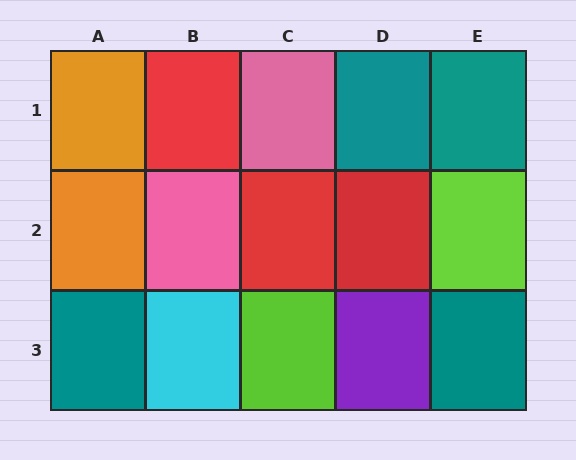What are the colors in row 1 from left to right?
Orange, red, pink, teal, teal.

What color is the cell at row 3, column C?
Lime.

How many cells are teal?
4 cells are teal.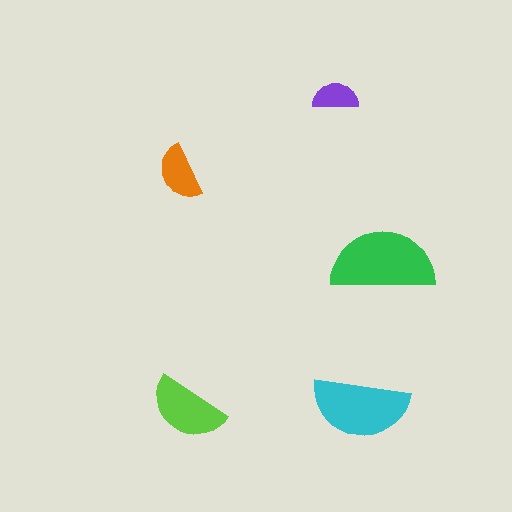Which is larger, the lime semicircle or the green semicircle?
The green one.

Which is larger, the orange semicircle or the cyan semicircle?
The cyan one.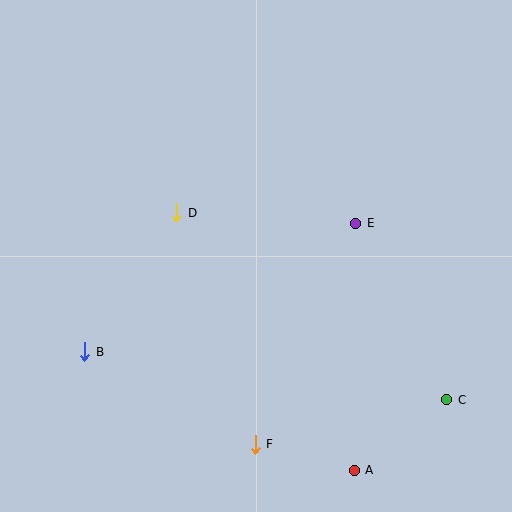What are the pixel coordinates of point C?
Point C is at (447, 400).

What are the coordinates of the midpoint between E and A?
The midpoint between E and A is at (355, 347).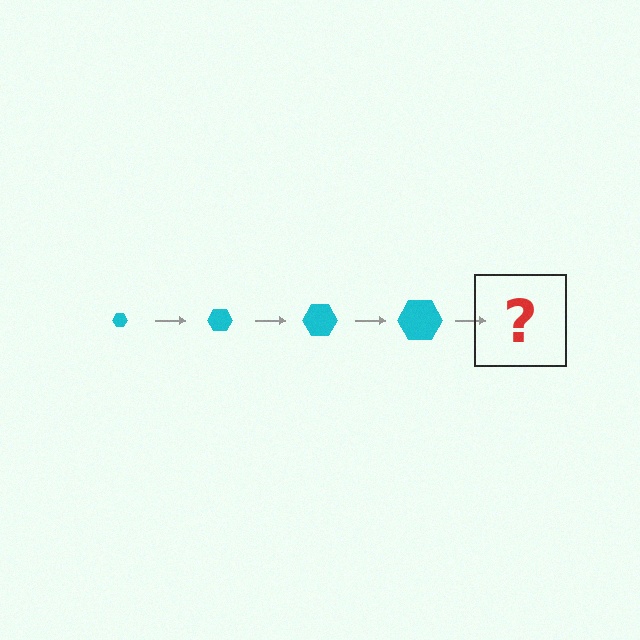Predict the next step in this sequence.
The next step is a cyan hexagon, larger than the previous one.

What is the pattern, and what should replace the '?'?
The pattern is that the hexagon gets progressively larger each step. The '?' should be a cyan hexagon, larger than the previous one.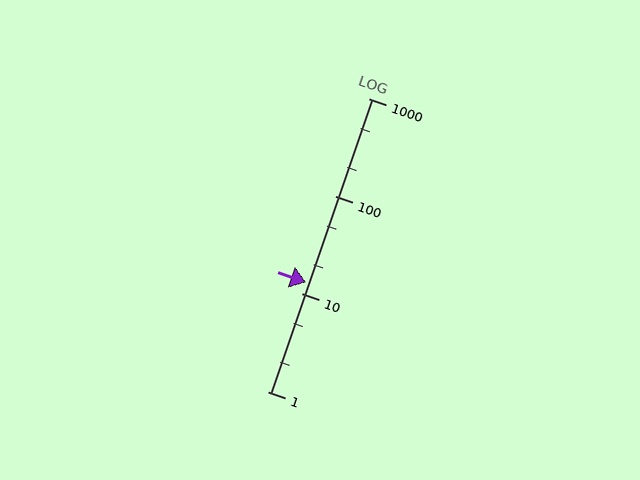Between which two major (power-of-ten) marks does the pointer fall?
The pointer is between 10 and 100.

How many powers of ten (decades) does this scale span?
The scale spans 3 decades, from 1 to 1000.